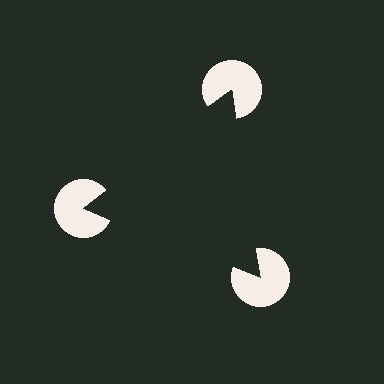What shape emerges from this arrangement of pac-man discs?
An illusory triangle — its edges are inferred from the aligned wedge cuts in the pac-man discs, not physically drawn.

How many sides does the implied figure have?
3 sides.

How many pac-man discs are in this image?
There are 3 — one at each vertex of the illusory triangle.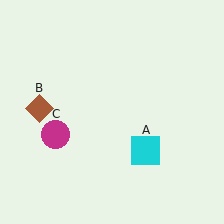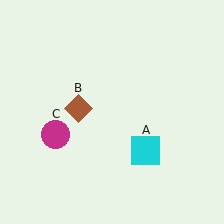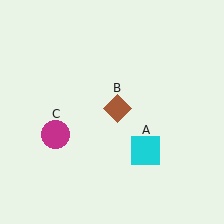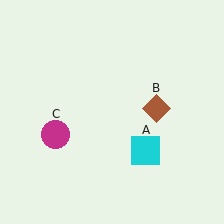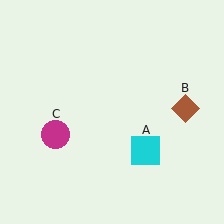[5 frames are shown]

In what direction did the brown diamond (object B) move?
The brown diamond (object B) moved right.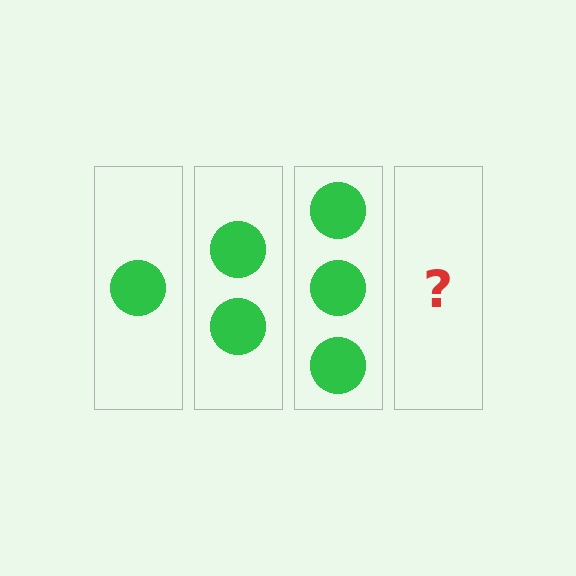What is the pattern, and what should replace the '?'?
The pattern is that each step adds one more circle. The '?' should be 4 circles.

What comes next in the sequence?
The next element should be 4 circles.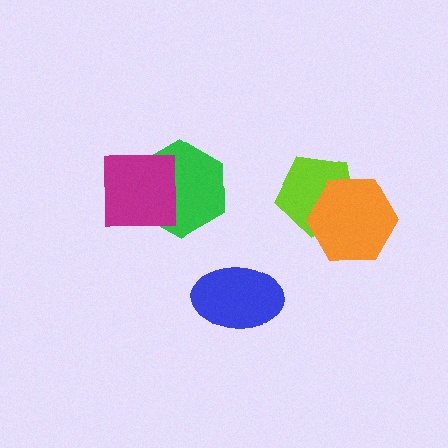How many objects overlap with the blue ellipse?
0 objects overlap with the blue ellipse.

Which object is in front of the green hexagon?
The magenta square is in front of the green hexagon.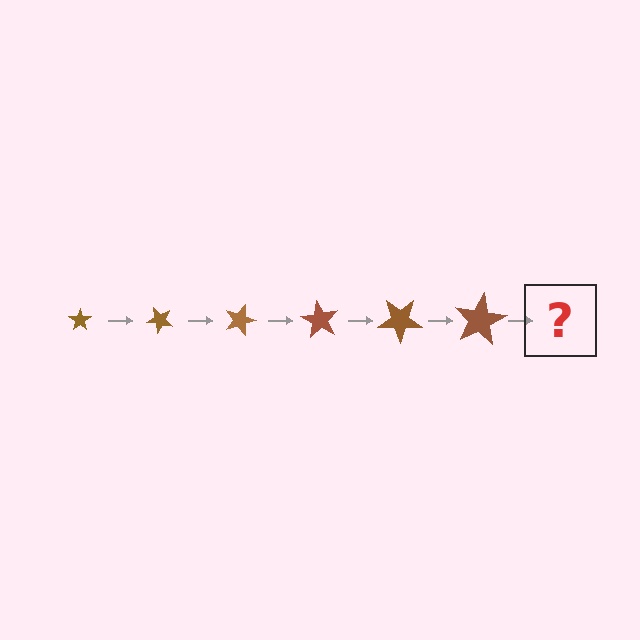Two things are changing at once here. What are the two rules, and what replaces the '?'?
The two rules are that the star grows larger each step and it rotates 45 degrees each step. The '?' should be a star, larger than the previous one and rotated 270 degrees from the start.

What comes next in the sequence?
The next element should be a star, larger than the previous one and rotated 270 degrees from the start.